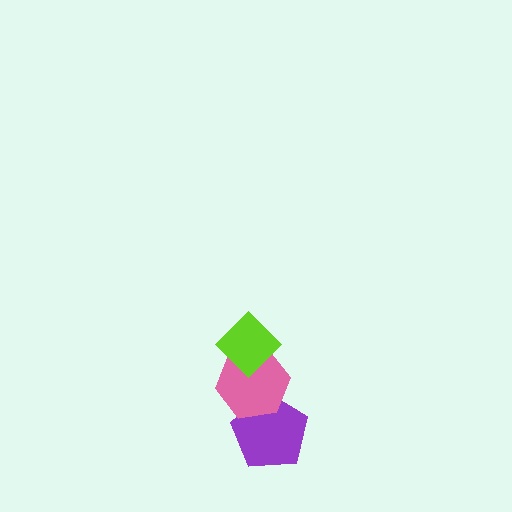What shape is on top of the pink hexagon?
The lime diamond is on top of the pink hexagon.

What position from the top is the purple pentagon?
The purple pentagon is 3rd from the top.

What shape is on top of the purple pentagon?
The pink hexagon is on top of the purple pentagon.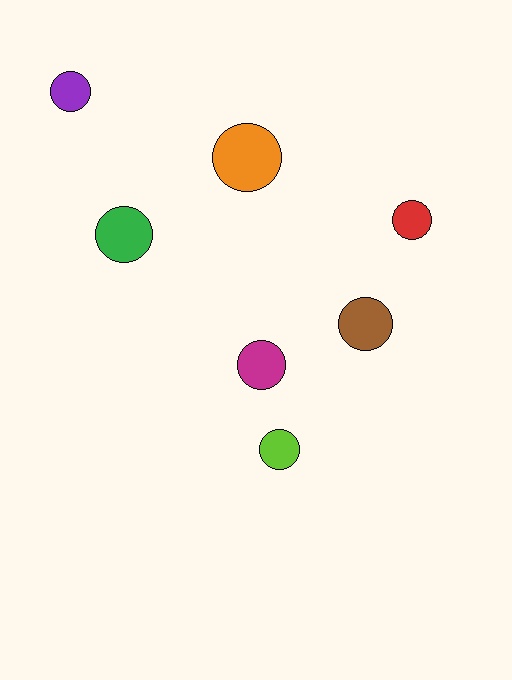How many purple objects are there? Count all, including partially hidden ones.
There is 1 purple object.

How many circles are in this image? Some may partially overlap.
There are 7 circles.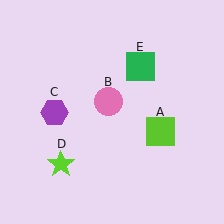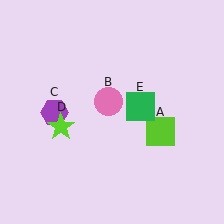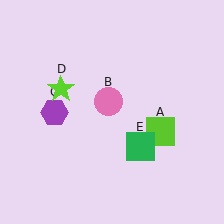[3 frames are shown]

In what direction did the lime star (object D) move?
The lime star (object D) moved up.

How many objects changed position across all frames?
2 objects changed position: lime star (object D), green square (object E).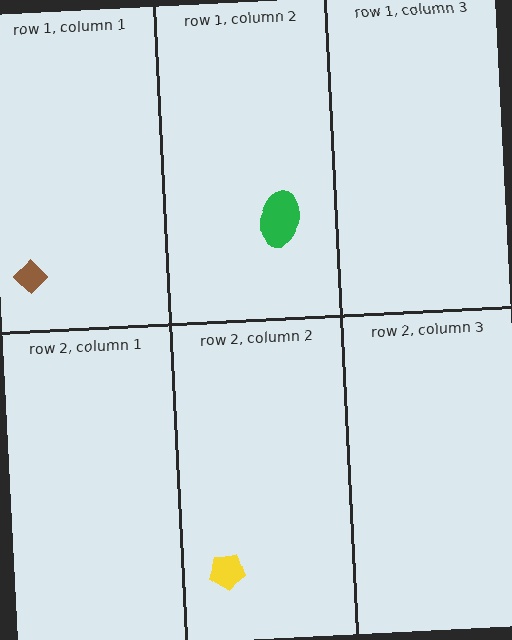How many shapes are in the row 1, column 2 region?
1.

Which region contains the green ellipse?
The row 1, column 2 region.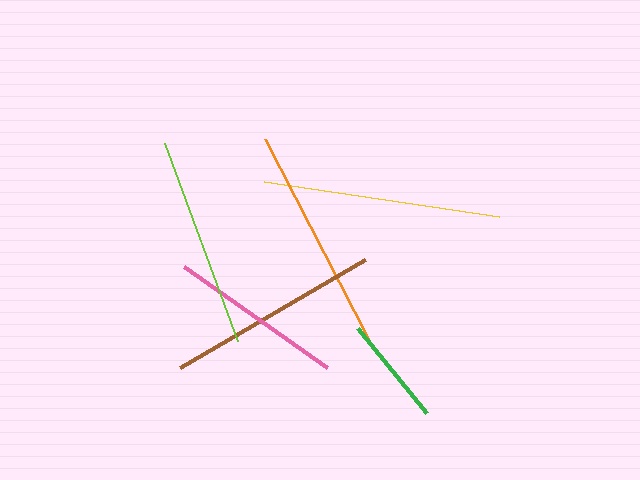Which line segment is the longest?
The yellow line is the longest at approximately 237 pixels.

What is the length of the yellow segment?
The yellow segment is approximately 237 pixels long.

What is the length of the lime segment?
The lime segment is approximately 211 pixels long.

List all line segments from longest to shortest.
From longest to shortest: yellow, orange, brown, lime, pink, green.